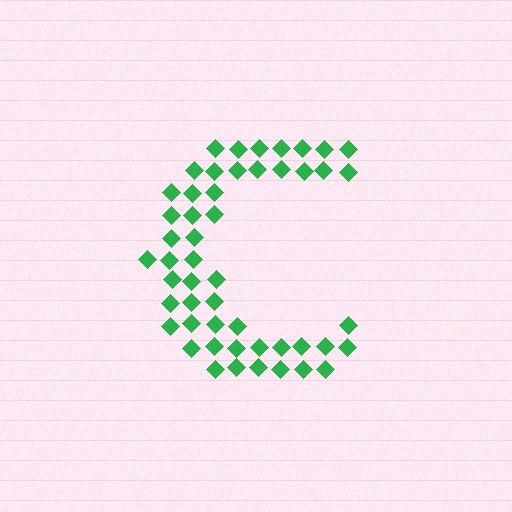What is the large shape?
The large shape is the letter C.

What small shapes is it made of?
It is made of small diamonds.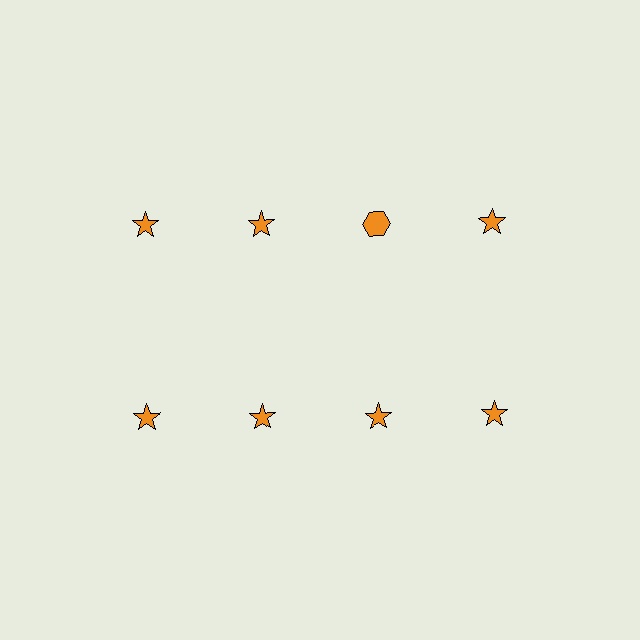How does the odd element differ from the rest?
It has a different shape: hexagon instead of star.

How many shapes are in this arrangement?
There are 8 shapes arranged in a grid pattern.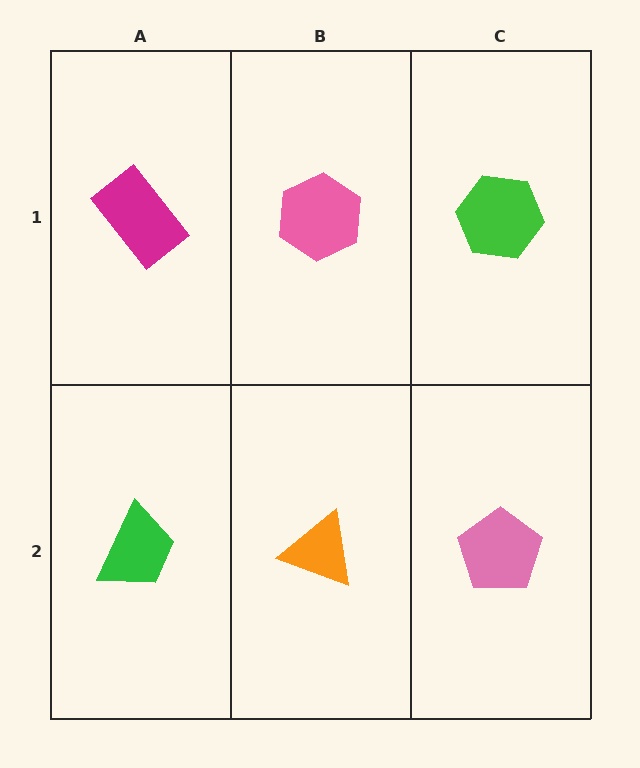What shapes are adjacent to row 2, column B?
A pink hexagon (row 1, column B), a green trapezoid (row 2, column A), a pink pentagon (row 2, column C).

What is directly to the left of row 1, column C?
A pink hexagon.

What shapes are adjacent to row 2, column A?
A magenta rectangle (row 1, column A), an orange triangle (row 2, column B).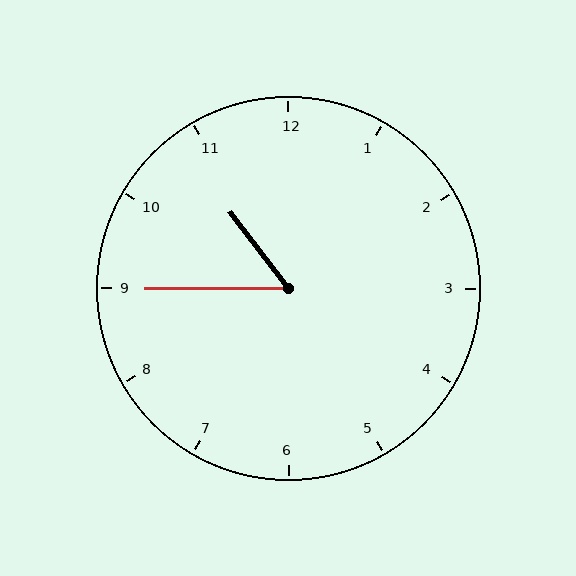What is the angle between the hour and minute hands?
Approximately 52 degrees.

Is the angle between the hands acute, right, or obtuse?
It is acute.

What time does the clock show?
10:45.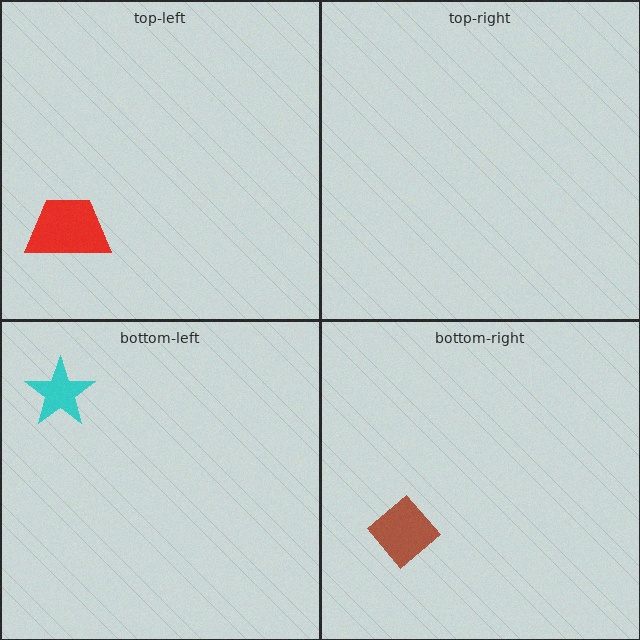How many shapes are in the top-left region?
1.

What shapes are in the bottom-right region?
The brown diamond.